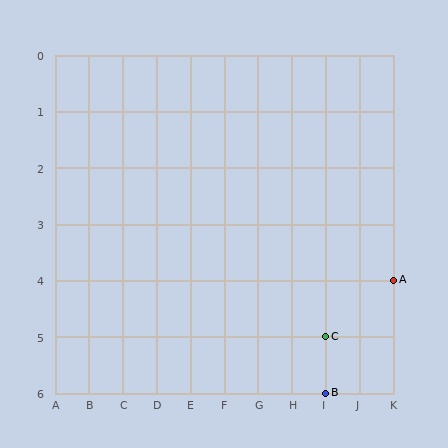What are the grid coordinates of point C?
Point C is at grid coordinates (I, 5).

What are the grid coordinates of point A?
Point A is at grid coordinates (K, 4).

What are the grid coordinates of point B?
Point B is at grid coordinates (I, 6).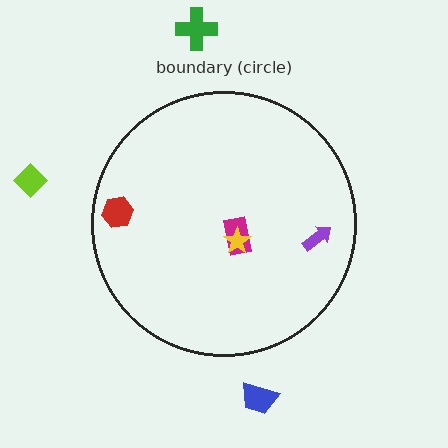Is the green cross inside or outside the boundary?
Outside.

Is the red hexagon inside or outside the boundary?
Inside.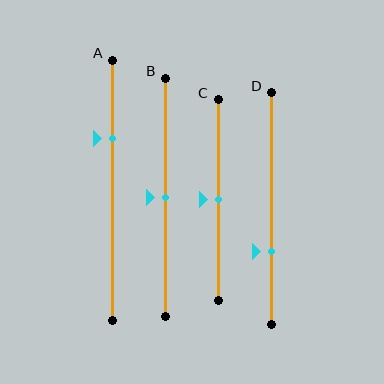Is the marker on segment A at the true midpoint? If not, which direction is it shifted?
No, the marker on segment A is shifted upward by about 20% of the segment length.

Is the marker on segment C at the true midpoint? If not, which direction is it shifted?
Yes, the marker on segment C is at the true midpoint.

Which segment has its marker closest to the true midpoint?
Segment B has its marker closest to the true midpoint.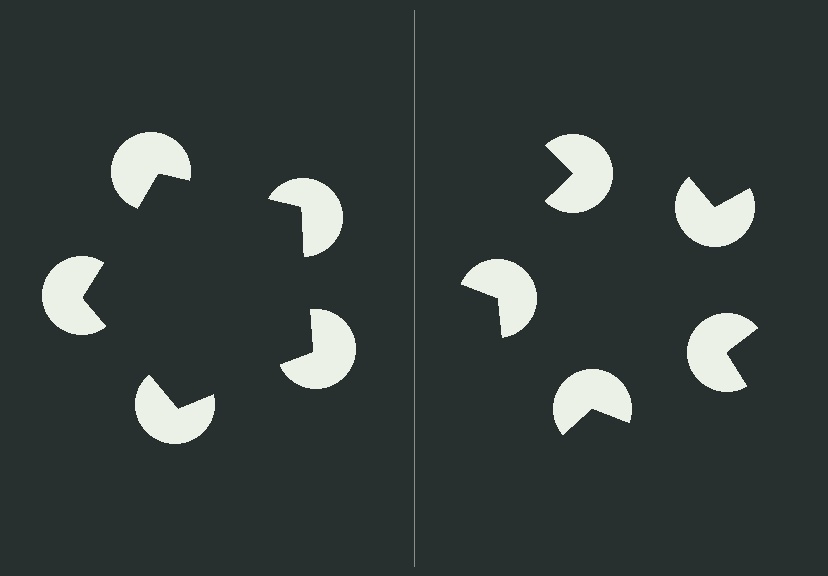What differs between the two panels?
The pac-man discs are positioned identically on both sides; only the wedge orientations differ. On the left they align to a pentagon; on the right they are misaligned.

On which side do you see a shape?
An illusory pentagon appears on the left side. On the right side the wedge cuts are rotated, so no coherent shape forms.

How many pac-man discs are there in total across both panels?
10 — 5 on each side.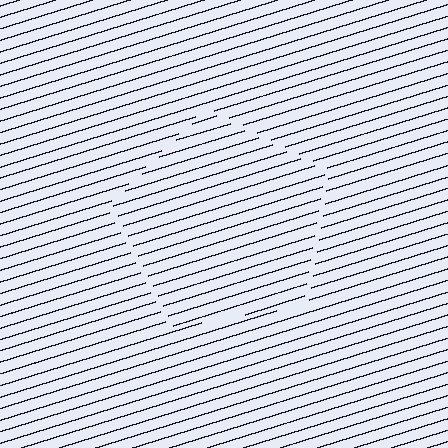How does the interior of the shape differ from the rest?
The interior of the shape contains the same grating, shifted by half a period — the contour is defined by the phase discontinuity where line-ends from the inner and outer gratings abut.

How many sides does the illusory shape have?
5 sides — the line-ends trace a pentagon.